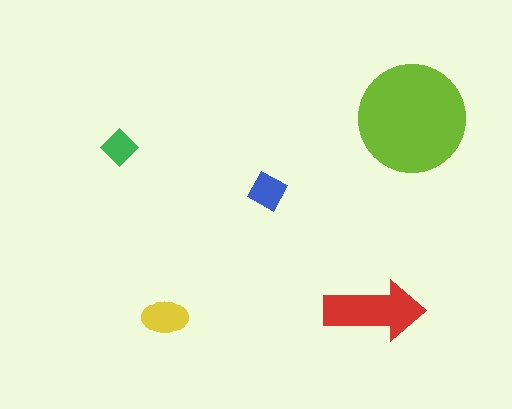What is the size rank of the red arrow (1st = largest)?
2nd.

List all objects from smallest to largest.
The green diamond, the blue square, the yellow ellipse, the red arrow, the lime circle.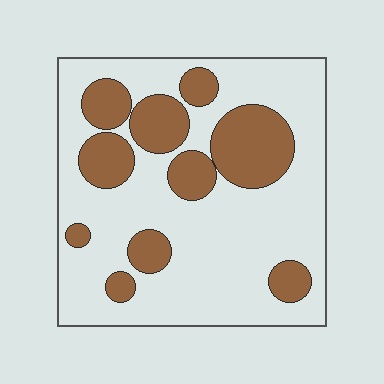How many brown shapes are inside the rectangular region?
10.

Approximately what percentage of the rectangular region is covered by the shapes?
Approximately 30%.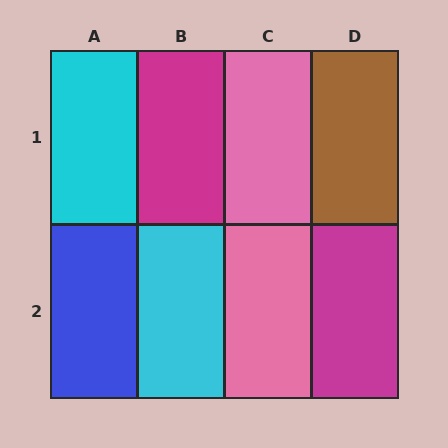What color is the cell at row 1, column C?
Pink.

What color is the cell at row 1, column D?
Brown.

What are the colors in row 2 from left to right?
Blue, cyan, pink, magenta.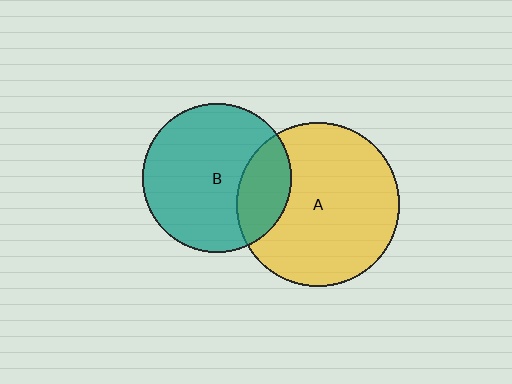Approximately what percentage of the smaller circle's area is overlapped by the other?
Approximately 25%.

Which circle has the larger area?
Circle A (yellow).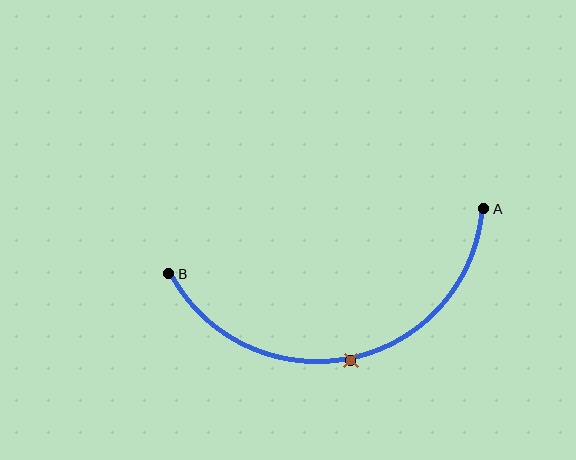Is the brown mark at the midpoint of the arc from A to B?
Yes. The brown mark lies on the arc at equal arc-length from both A and B — it is the arc midpoint.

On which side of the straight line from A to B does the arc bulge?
The arc bulges below the straight line connecting A and B.